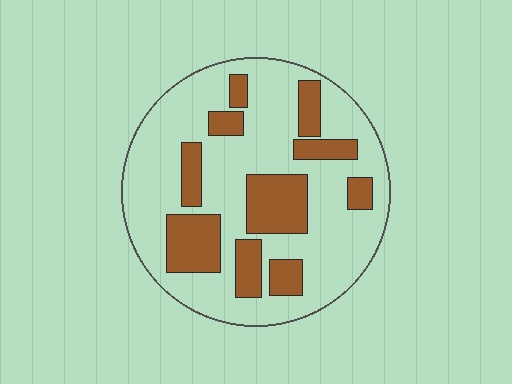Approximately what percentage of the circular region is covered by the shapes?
Approximately 30%.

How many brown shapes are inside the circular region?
10.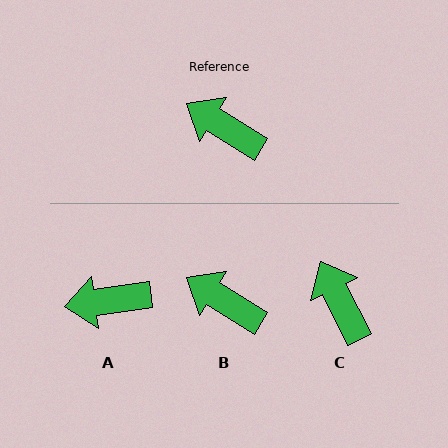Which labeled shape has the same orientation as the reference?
B.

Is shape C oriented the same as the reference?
No, it is off by about 32 degrees.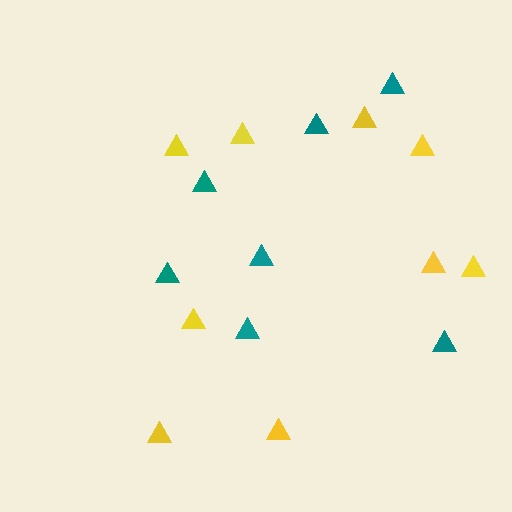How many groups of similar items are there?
There are 2 groups: one group of teal triangles (7) and one group of yellow triangles (9).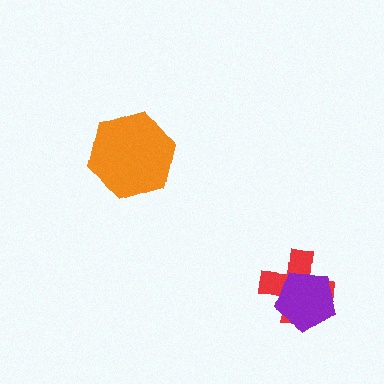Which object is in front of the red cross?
The purple pentagon is in front of the red cross.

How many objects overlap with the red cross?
1 object overlaps with the red cross.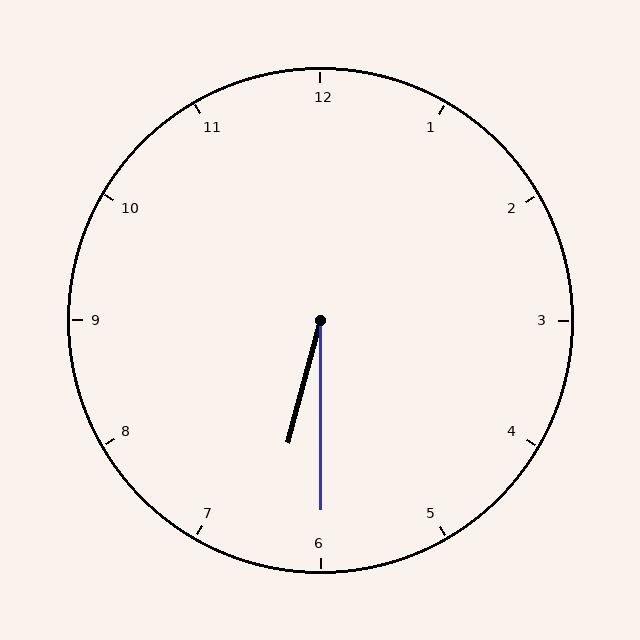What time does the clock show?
6:30.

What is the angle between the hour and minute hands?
Approximately 15 degrees.